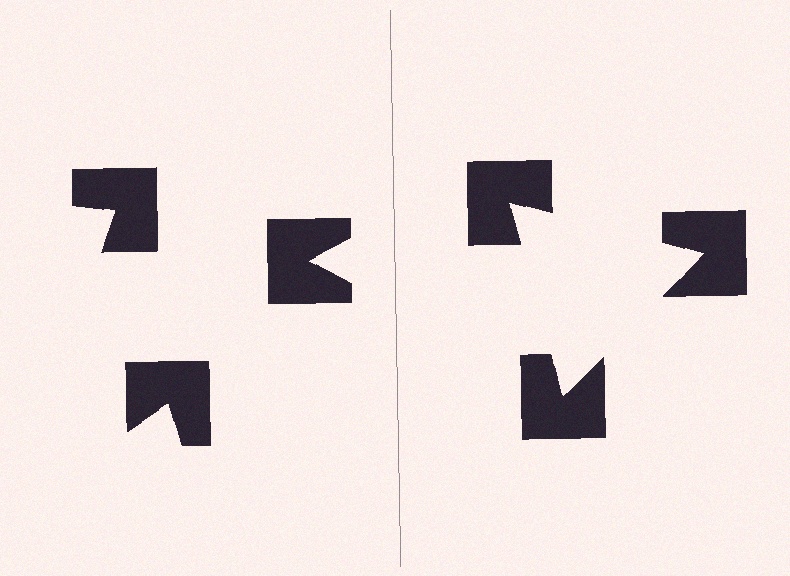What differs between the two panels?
The notched squares are positioned identically on both sides; only the wedge orientations differ. On the right they align to a triangle; on the left they are misaligned.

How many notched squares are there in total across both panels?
6 — 3 on each side.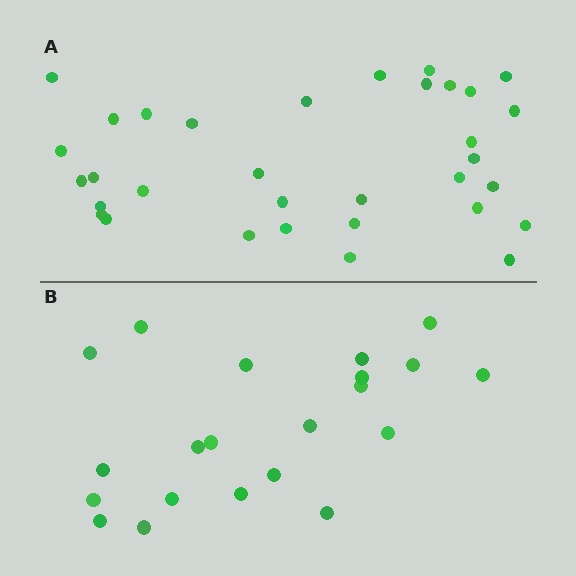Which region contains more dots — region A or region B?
Region A (the top region) has more dots.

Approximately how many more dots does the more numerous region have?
Region A has roughly 12 or so more dots than region B.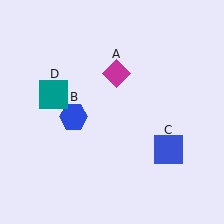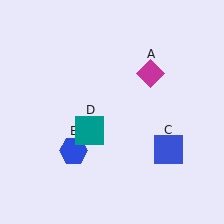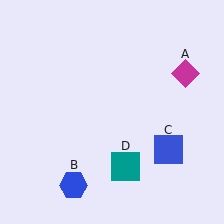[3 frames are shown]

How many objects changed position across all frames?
3 objects changed position: magenta diamond (object A), blue hexagon (object B), teal square (object D).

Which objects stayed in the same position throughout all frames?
Blue square (object C) remained stationary.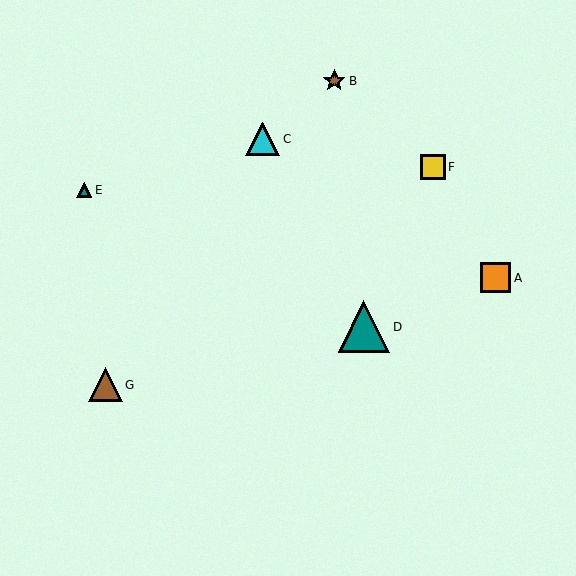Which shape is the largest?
The teal triangle (labeled D) is the largest.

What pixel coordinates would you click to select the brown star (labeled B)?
Click at (334, 81) to select the brown star B.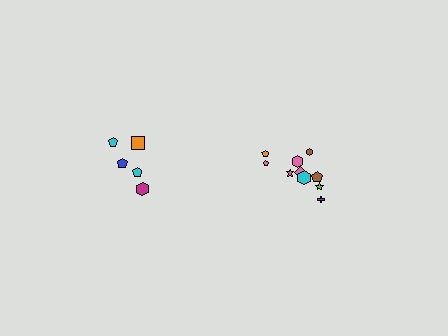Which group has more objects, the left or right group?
The right group.